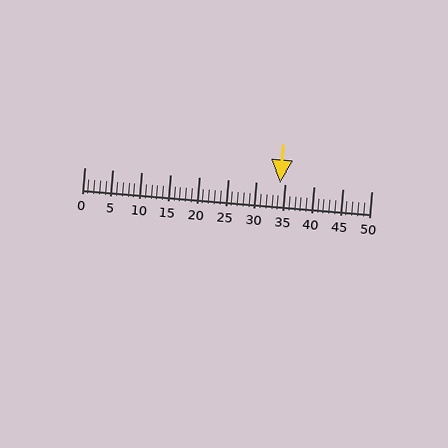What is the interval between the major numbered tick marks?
The major tick marks are spaced 5 units apart.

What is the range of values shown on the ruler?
The ruler shows values from 0 to 50.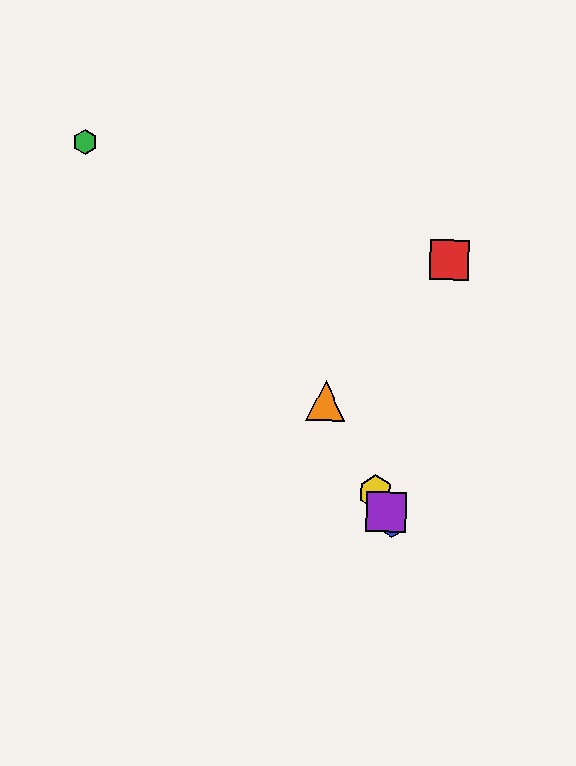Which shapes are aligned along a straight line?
The blue hexagon, the yellow hexagon, the purple square, the orange triangle are aligned along a straight line.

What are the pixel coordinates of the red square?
The red square is at (449, 260).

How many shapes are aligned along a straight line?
4 shapes (the blue hexagon, the yellow hexagon, the purple square, the orange triangle) are aligned along a straight line.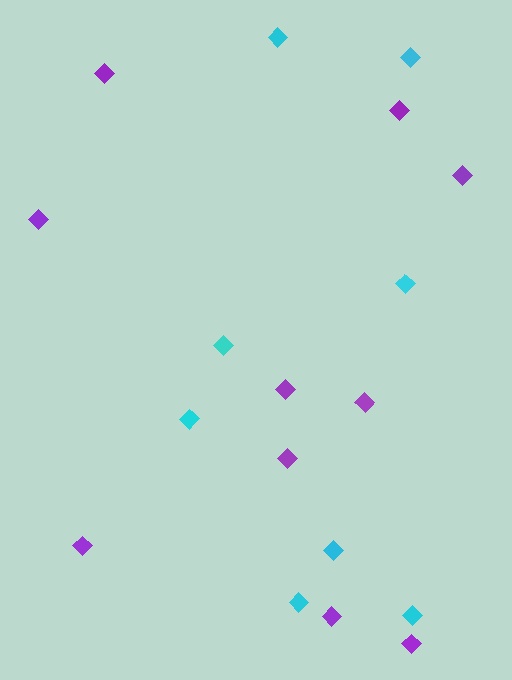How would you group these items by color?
There are 2 groups: one group of cyan diamonds (8) and one group of purple diamonds (10).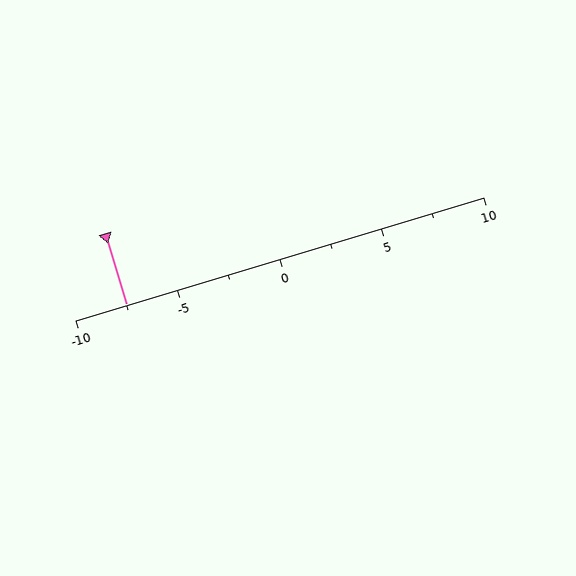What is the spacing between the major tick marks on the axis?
The major ticks are spaced 5 apart.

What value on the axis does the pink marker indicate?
The marker indicates approximately -7.5.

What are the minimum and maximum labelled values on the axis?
The axis runs from -10 to 10.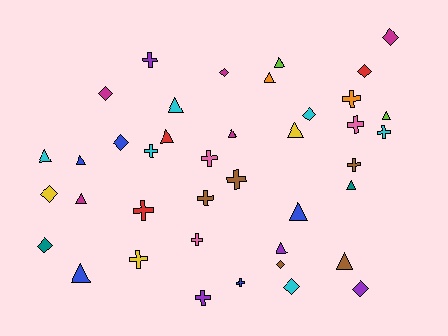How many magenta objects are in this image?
There are 5 magenta objects.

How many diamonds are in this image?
There are 11 diamonds.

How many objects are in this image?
There are 40 objects.